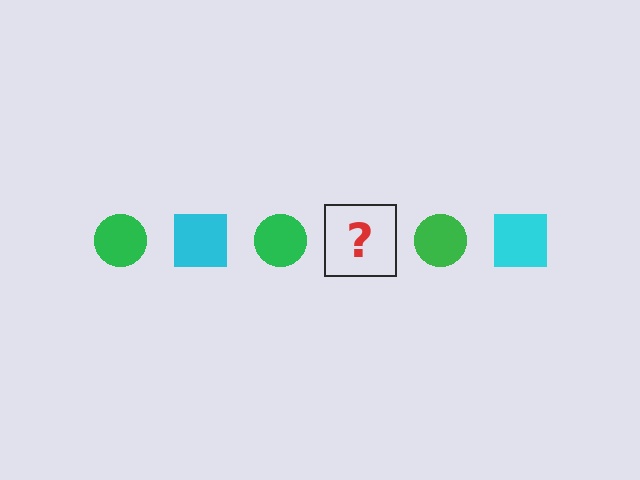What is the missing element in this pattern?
The missing element is a cyan square.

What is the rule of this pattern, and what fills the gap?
The rule is that the pattern alternates between green circle and cyan square. The gap should be filled with a cyan square.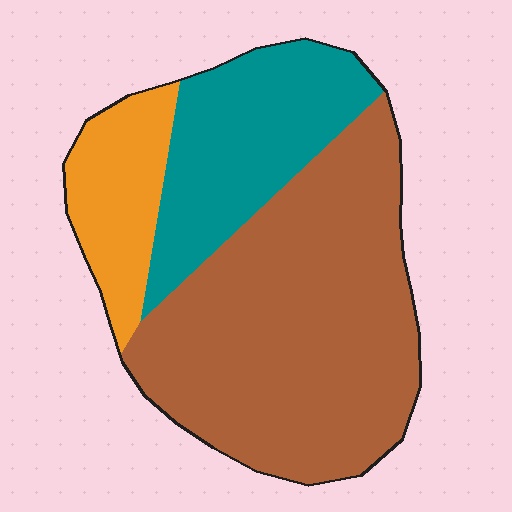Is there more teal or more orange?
Teal.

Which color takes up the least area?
Orange, at roughly 15%.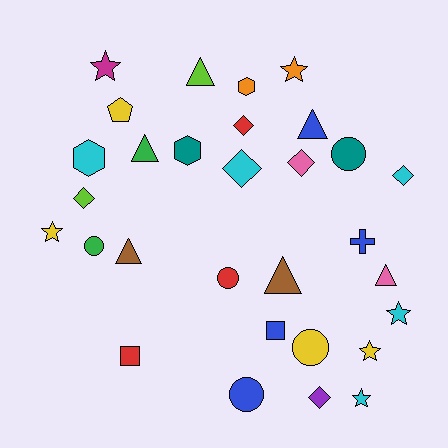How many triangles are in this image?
There are 6 triangles.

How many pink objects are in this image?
There are 2 pink objects.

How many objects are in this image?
There are 30 objects.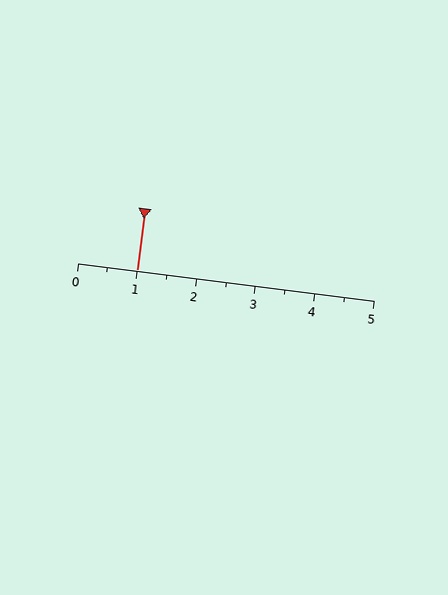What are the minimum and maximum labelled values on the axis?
The axis runs from 0 to 5.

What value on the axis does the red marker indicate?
The marker indicates approximately 1.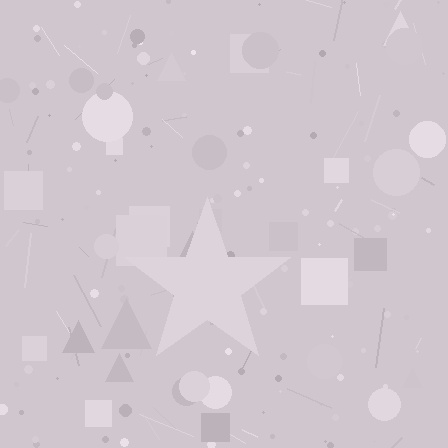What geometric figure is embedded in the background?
A star is embedded in the background.